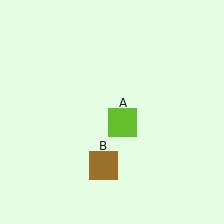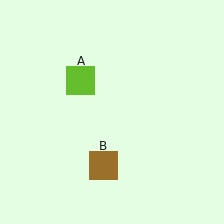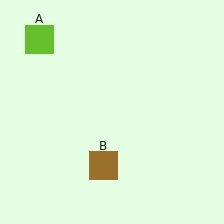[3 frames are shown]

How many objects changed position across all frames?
1 object changed position: lime square (object A).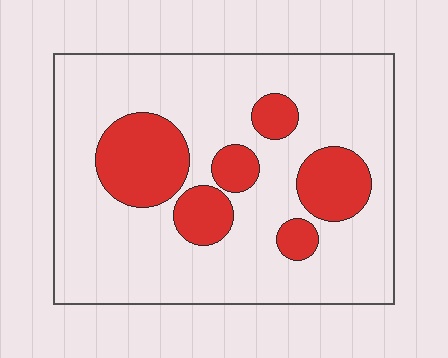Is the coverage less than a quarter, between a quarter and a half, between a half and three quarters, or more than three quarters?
Less than a quarter.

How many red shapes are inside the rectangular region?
6.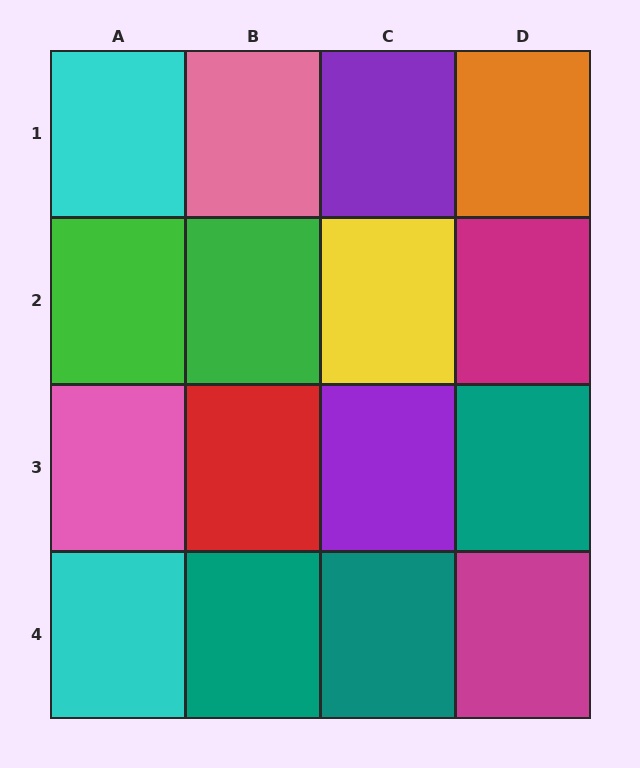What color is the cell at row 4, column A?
Cyan.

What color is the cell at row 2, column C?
Yellow.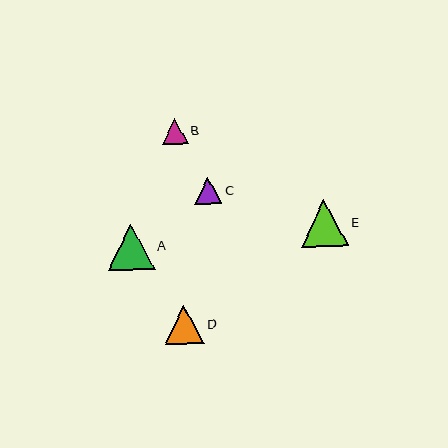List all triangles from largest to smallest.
From largest to smallest: E, A, D, C, B.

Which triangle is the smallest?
Triangle B is the smallest with a size of approximately 26 pixels.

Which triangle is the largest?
Triangle E is the largest with a size of approximately 47 pixels.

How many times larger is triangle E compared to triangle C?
Triangle E is approximately 1.7 times the size of triangle C.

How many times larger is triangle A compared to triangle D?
Triangle A is approximately 1.2 times the size of triangle D.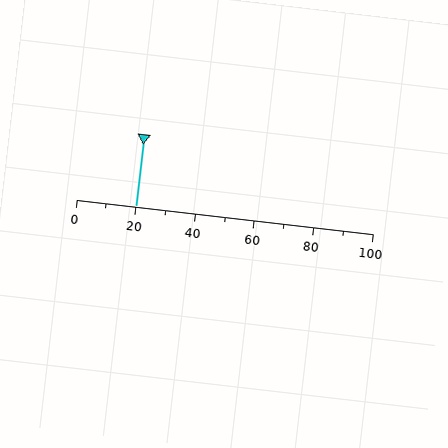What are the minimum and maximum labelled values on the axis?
The axis runs from 0 to 100.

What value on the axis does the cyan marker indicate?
The marker indicates approximately 20.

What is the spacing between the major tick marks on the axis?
The major ticks are spaced 20 apart.